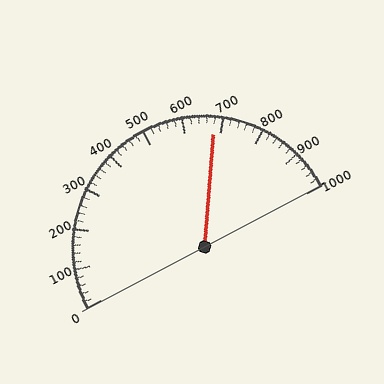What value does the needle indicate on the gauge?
The needle indicates approximately 680.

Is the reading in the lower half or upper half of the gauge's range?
The reading is in the upper half of the range (0 to 1000).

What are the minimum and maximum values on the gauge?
The gauge ranges from 0 to 1000.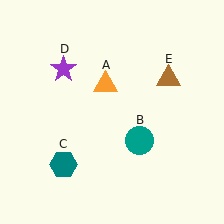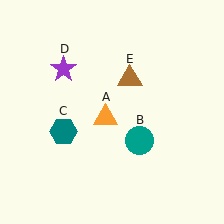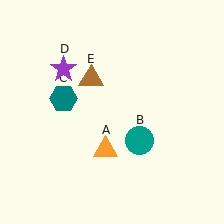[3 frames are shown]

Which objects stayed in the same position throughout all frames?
Teal circle (object B) and purple star (object D) remained stationary.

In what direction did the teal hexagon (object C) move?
The teal hexagon (object C) moved up.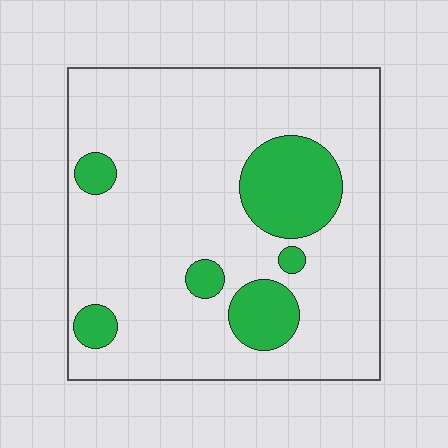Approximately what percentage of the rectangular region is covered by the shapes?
Approximately 20%.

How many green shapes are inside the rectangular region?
6.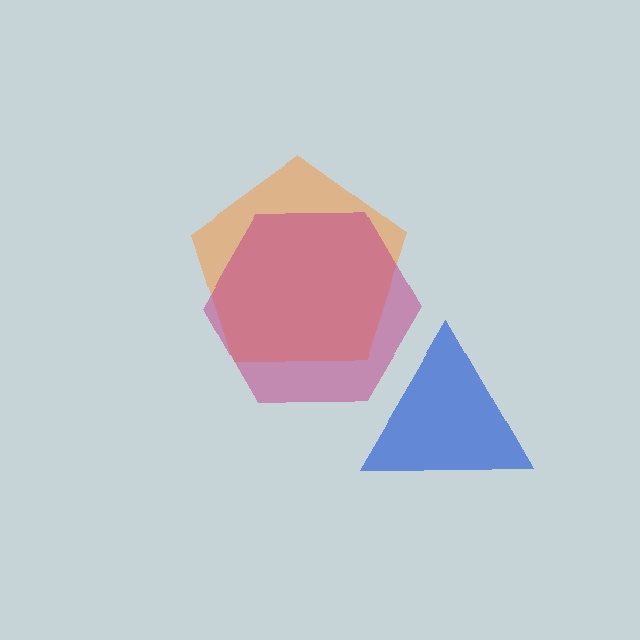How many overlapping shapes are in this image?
There are 3 overlapping shapes in the image.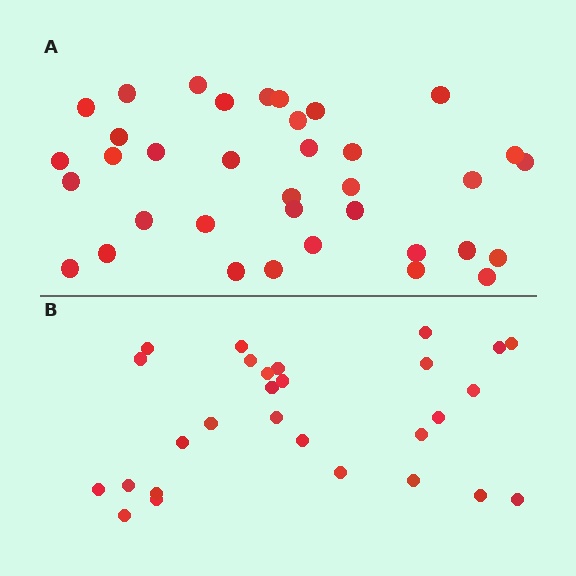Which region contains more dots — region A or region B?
Region A (the top region) has more dots.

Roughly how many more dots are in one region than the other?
Region A has roughly 8 or so more dots than region B.